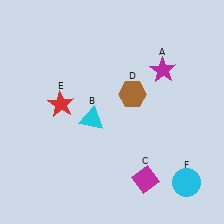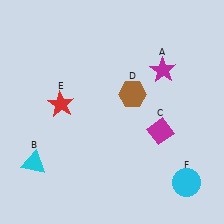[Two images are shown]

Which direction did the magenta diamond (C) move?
The magenta diamond (C) moved up.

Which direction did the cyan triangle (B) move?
The cyan triangle (B) moved left.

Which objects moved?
The objects that moved are: the cyan triangle (B), the magenta diamond (C).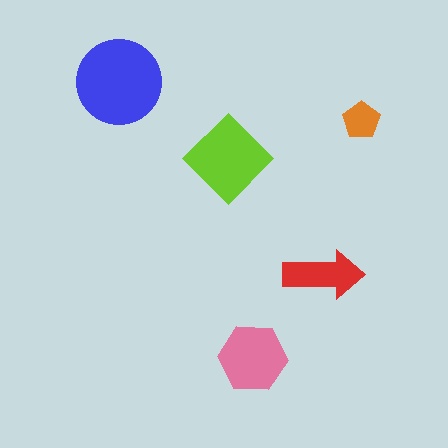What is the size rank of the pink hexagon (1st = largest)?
3rd.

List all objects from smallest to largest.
The orange pentagon, the red arrow, the pink hexagon, the lime diamond, the blue circle.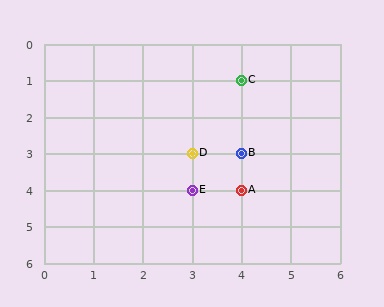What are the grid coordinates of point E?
Point E is at grid coordinates (3, 4).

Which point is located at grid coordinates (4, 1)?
Point C is at (4, 1).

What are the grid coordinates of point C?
Point C is at grid coordinates (4, 1).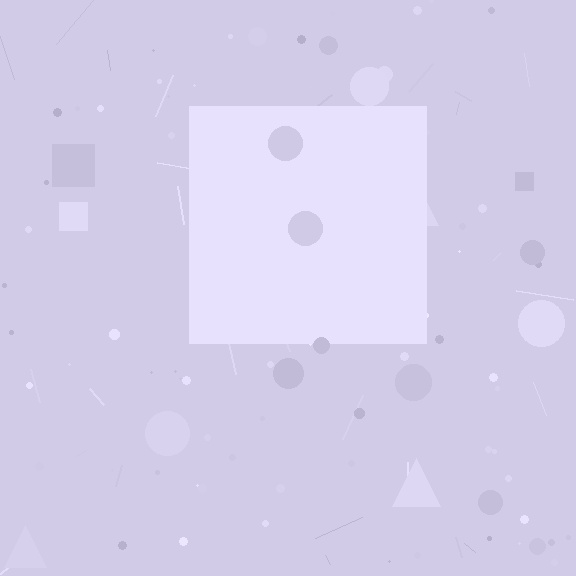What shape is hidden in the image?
A square is hidden in the image.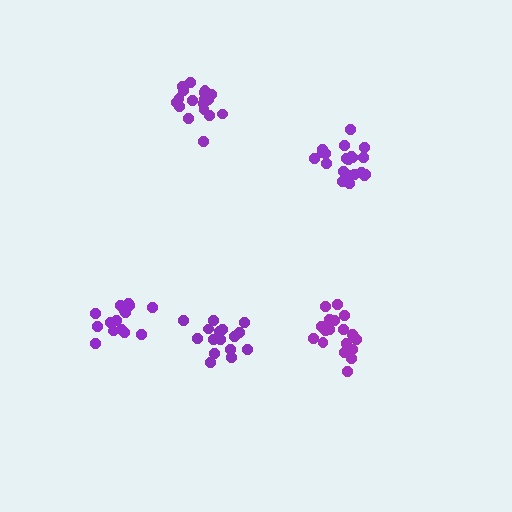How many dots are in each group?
Group 1: 21 dots, Group 2: 20 dots, Group 3: 16 dots, Group 4: 19 dots, Group 5: 15 dots (91 total).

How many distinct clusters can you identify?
There are 5 distinct clusters.